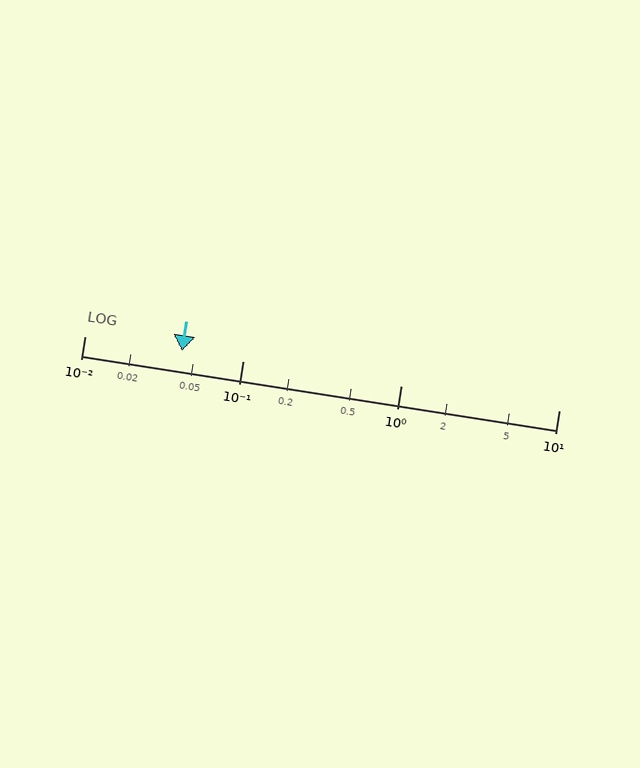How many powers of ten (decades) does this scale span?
The scale spans 3 decades, from 0.01 to 10.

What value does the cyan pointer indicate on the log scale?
The pointer indicates approximately 0.041.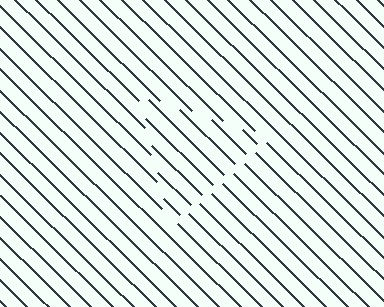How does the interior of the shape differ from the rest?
The interior of the shape contains the same grating, shifted by half a period — the contour is defined by the phase discontinuity where line-ends from the inner and outer gratings abut.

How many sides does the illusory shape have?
3 sides — the line-ends trace a triangle.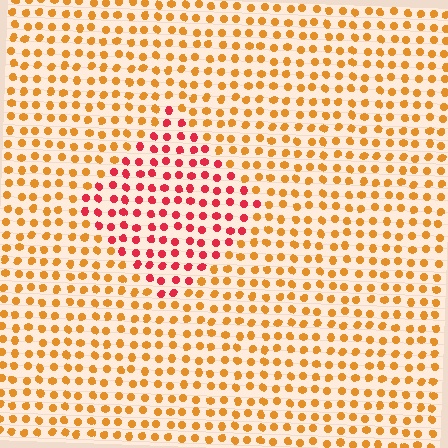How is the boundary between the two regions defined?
The boundary is defined purely by a slight shift in hue (about 43 degrees). Spacing, size, and orientation are identical on both sides.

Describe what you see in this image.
The image is filled with small orange elements in a uniform arrangement. A diamond-shaped region is visible where the elements are tinted to a slightly different hue, forming a subtle color boundary.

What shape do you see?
I see a diamond.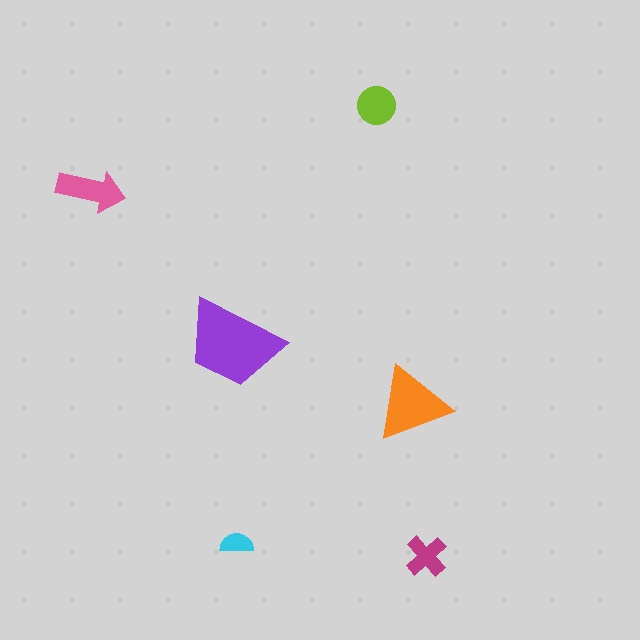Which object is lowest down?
The magenta cross is bottommost.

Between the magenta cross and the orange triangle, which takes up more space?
The orange triangle.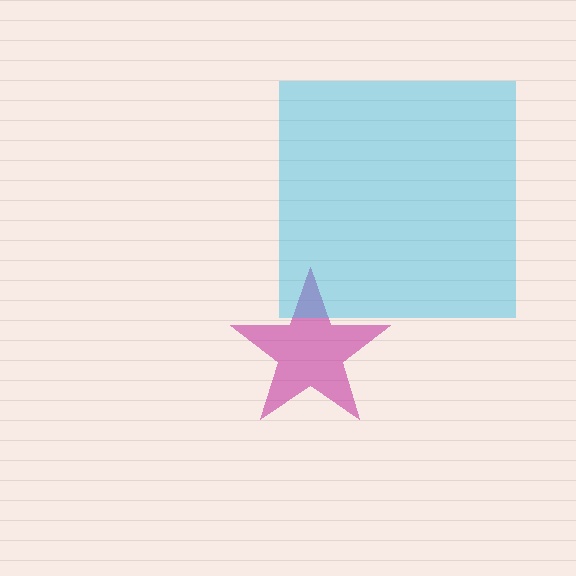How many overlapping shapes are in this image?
There are 2 overlapping shapes in the image.